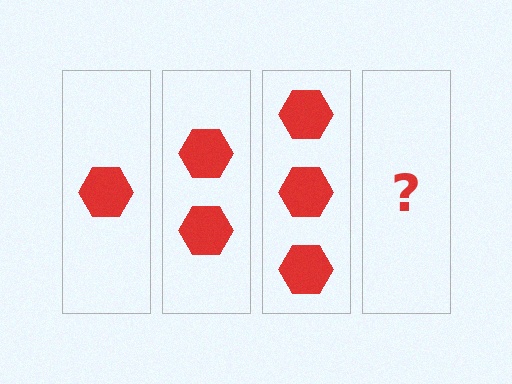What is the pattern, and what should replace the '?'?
The pattern is that each step adds one more hexagon. The '?' should be 4 hexagons.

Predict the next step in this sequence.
The next step is 4 hexagons.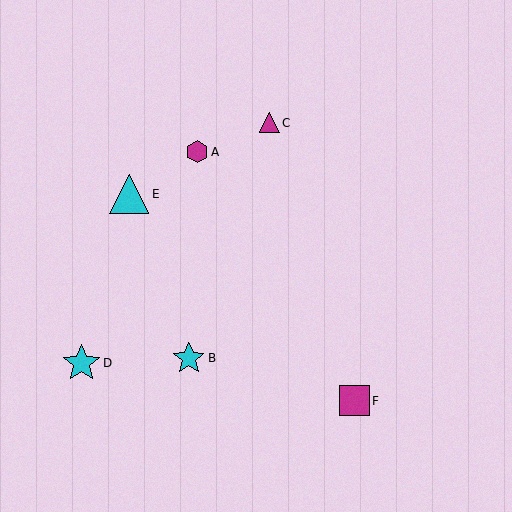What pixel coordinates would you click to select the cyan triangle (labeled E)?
Click at (129, 194) to select the cyan triangle E.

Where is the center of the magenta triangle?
The center of the magenta triangle is at (269, 123).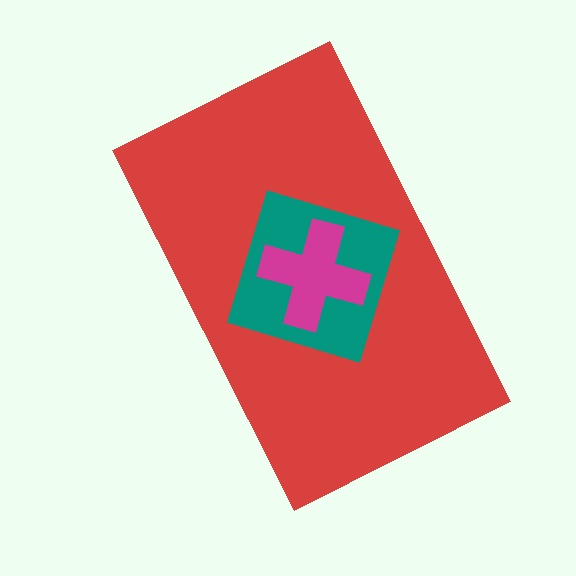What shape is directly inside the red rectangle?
The teal square.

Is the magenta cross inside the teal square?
Yes.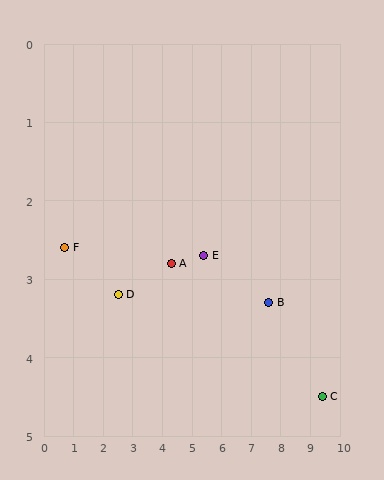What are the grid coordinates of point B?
Point B is at approximately (7.6, 3.3).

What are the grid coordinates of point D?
Point D is at approximately (2.5, 3.2).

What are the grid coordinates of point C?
Point C is at approximately (9.4, 4.5).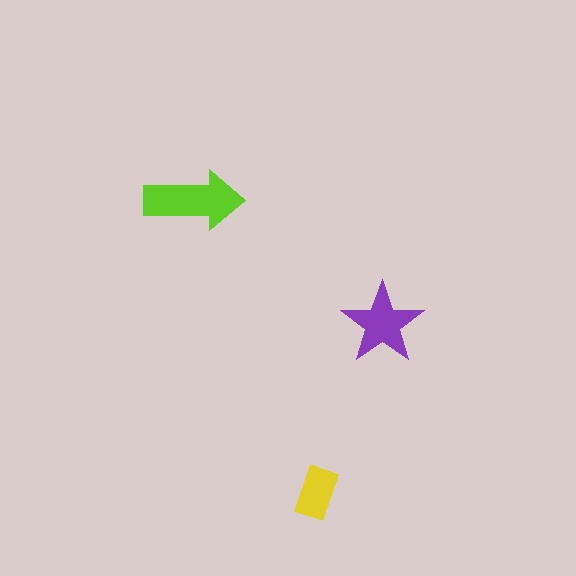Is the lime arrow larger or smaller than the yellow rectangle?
Larger.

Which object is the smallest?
The yellow rectangle.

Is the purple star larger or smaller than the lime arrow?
Smaller.